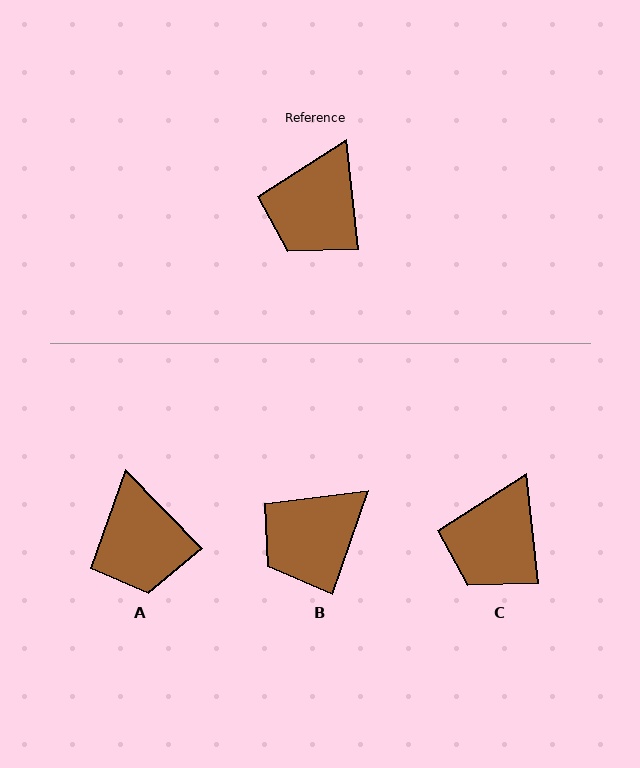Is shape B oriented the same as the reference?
No, it is off by about 25 degrees.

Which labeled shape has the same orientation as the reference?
C.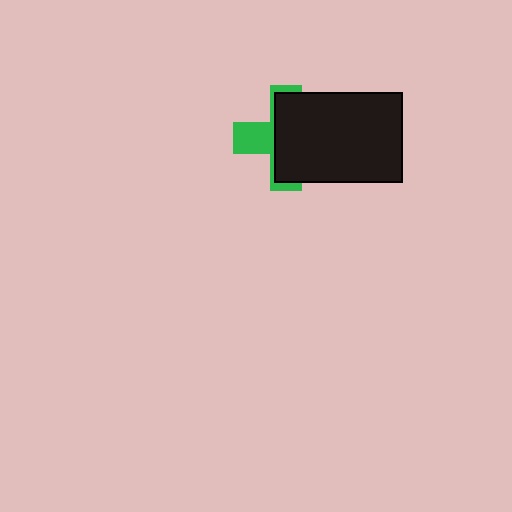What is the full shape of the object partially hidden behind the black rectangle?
The partially hidden object is a green cross.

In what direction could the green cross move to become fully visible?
The green cross could move left. That would shift it out from behind the black rectangle entirely.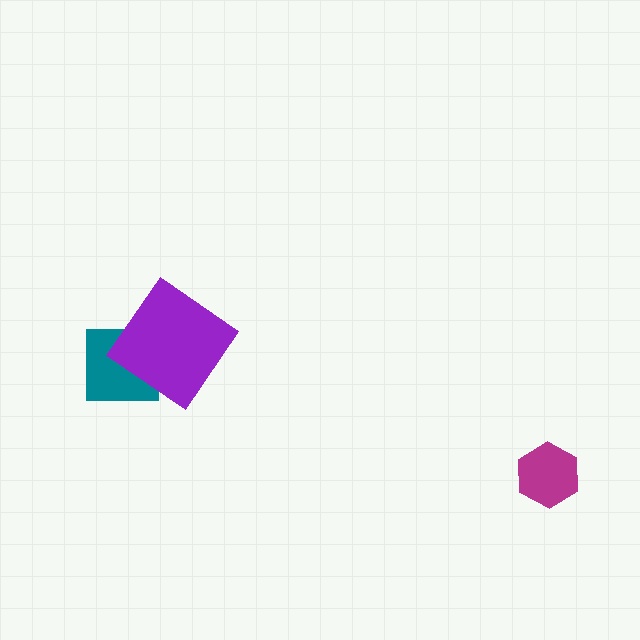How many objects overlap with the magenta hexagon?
0 objects overlap with the magenta hexagon.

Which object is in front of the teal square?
The purple diamond is in front of the teal square.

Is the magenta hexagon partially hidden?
No, no other shape covers it.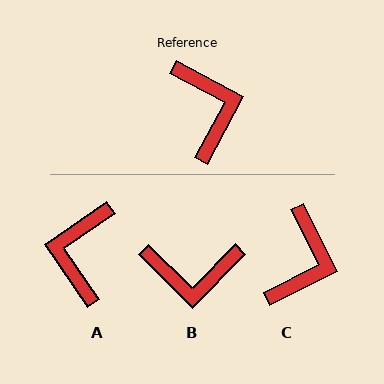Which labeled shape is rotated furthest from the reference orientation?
A, about 153 degrees away.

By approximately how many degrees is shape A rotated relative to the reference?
Approximately 153 degrees counter-clockwise.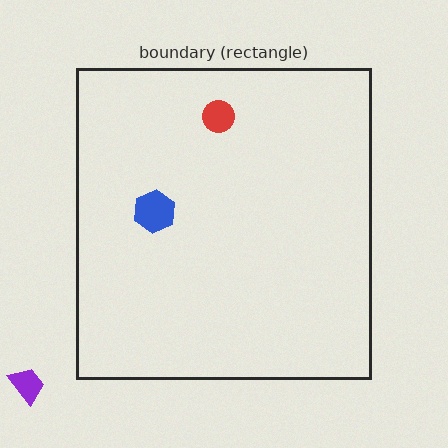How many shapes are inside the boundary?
2 inside, 1 outside.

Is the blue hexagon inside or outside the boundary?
Inside.